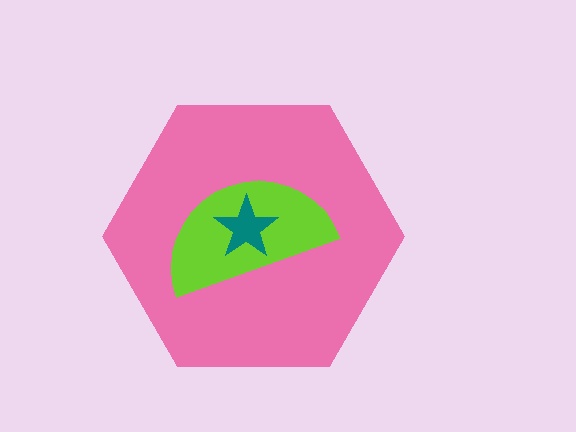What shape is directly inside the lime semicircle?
The teal star.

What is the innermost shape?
The teal star.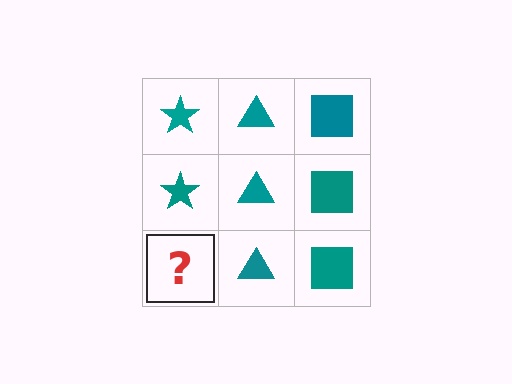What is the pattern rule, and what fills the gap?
The rule is that each column has a consistent shape. The gap should be filled with a teal star.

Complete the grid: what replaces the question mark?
The question mark should be replaced with a teal star.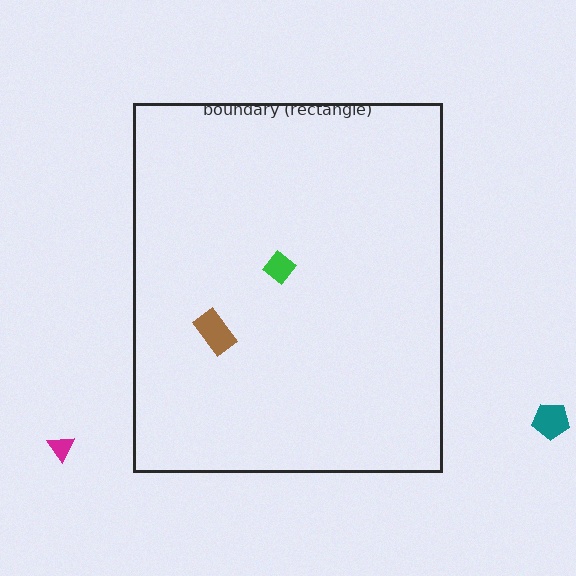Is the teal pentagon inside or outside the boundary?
Outside.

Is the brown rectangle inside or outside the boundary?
Inside.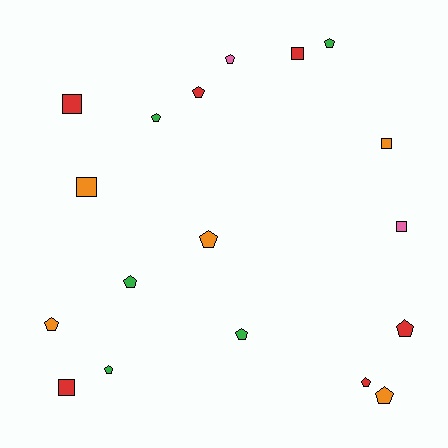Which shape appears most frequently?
Pentagon, with 12 objects.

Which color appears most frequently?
Red, with 6 objects.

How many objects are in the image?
There are 18 objects.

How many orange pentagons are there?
There are 3 orange pentagons.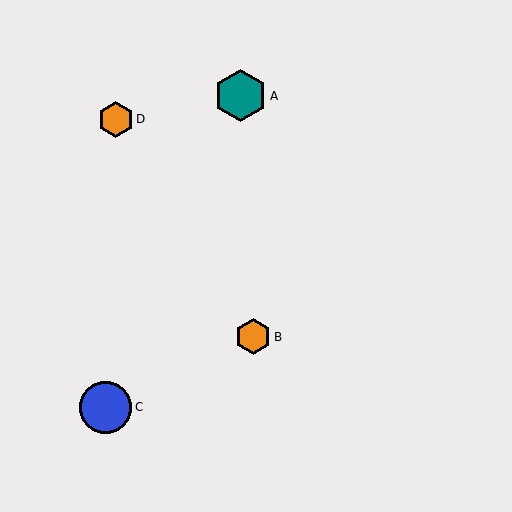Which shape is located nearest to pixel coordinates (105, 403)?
The blue circle (labeled C) at (106, 407) is nearest to that location.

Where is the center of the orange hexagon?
The center of the orange hexagon is at (116, 119).